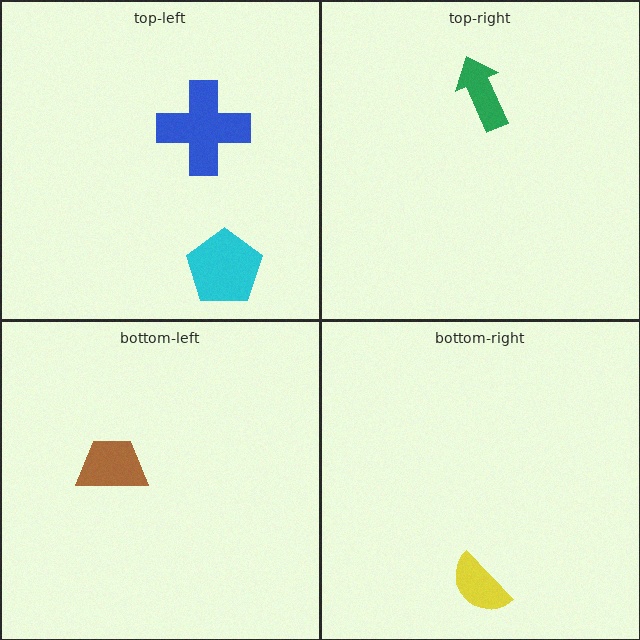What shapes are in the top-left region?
The blue cross, the cyan pentagon.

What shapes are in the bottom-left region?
The brown trapezoid.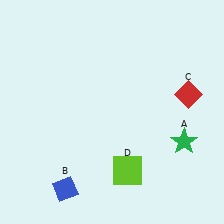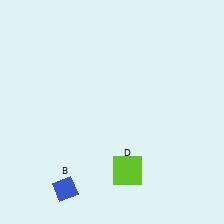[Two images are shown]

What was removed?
The green star (A), the red diamond (C) were removed in Image 2.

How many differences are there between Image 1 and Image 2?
There are 2 differences between the two images.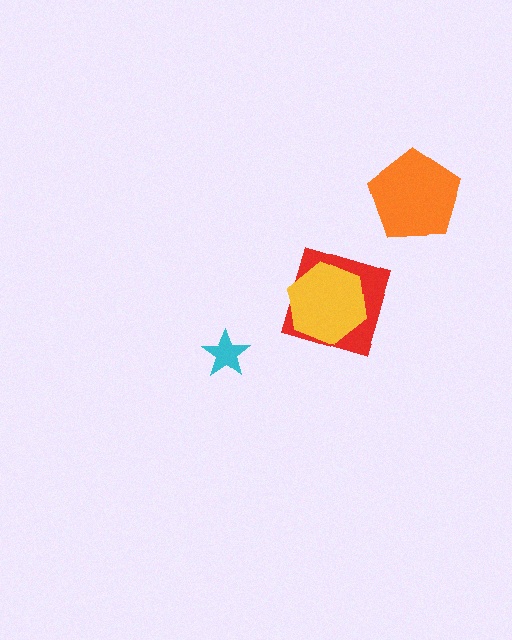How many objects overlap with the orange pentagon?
0 objects overlap with the orange pentagon.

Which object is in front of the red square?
The yellow hexagon is in front of the red square.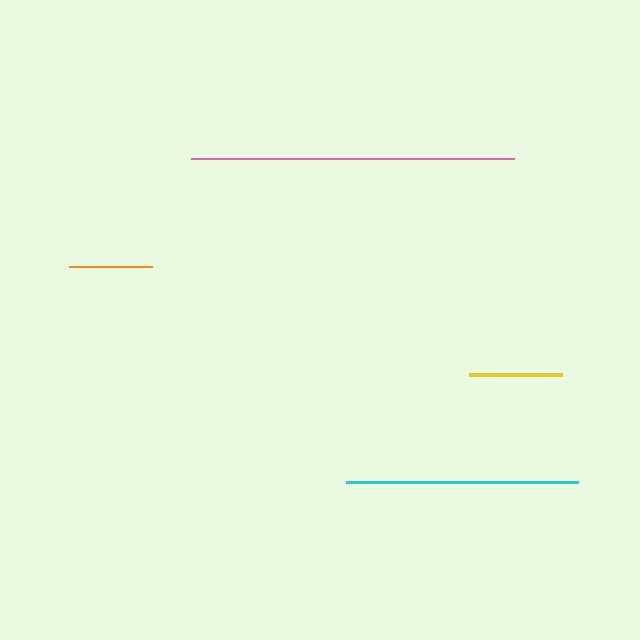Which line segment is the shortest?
The orange line is the shortest at approximately 83 pixels.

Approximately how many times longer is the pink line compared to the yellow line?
The pink line is approximately 3.5 times the length of the yellow line.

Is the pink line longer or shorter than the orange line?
The pink line is longer than the orange line.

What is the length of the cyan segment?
The cyan segment is approximately 232 pixels long.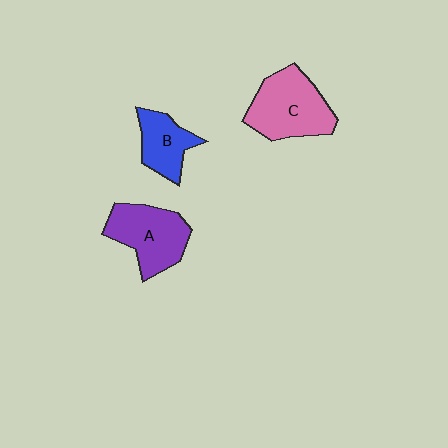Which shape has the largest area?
Shape C (pink).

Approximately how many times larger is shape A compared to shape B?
Approximately 1.5 times.